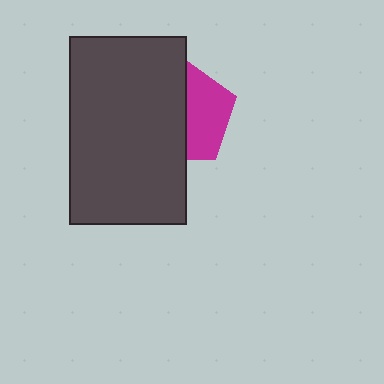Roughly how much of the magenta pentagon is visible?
A small part of it is visible (roughly 44%).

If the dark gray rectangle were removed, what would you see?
You would see the complete magenta pentagon.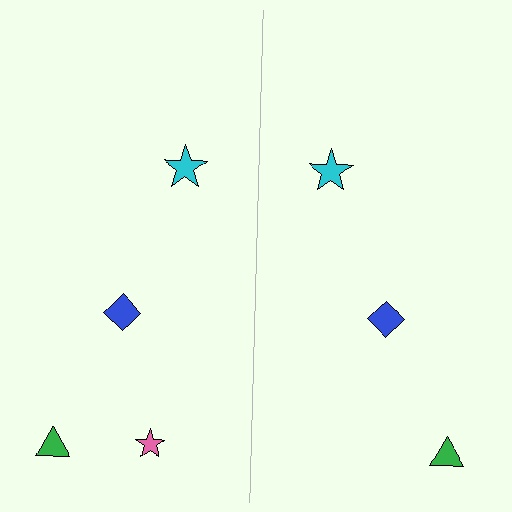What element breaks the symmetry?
A pink star is missing from the right side.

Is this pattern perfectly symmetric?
No, the pattern is not perfectly symmetric. A pink star is missing from the right side.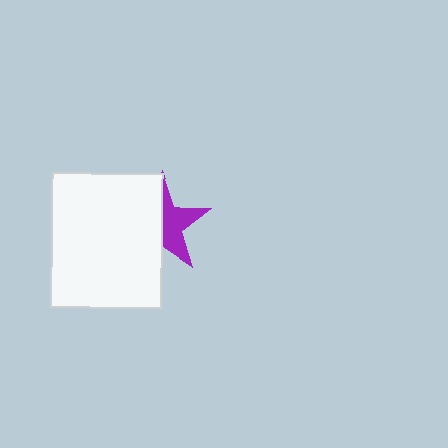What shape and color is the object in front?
The object in front is a white rectangle.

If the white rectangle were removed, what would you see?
You would see the complete purple star.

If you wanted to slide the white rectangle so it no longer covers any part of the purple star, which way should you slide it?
Slide it left — that is the most direct way to separate the two shapes.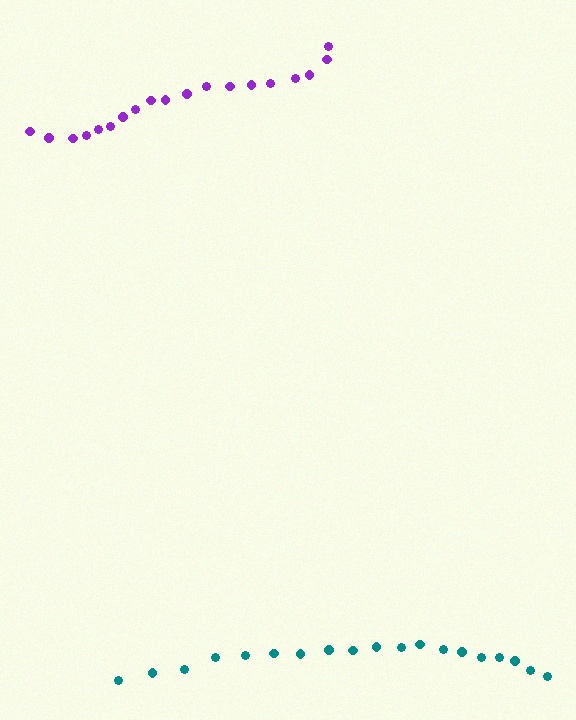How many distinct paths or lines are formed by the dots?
There are 2 distinct paths.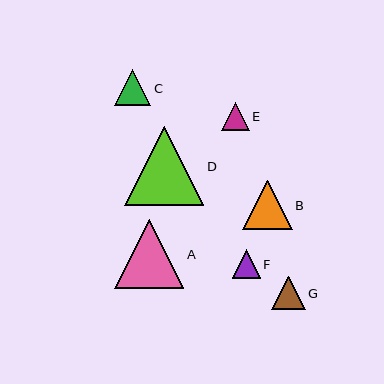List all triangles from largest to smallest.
From largest to smallest: D, A, B, C, G, F, E.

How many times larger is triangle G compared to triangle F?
Triangle G is approximately 1.2 times the size of triangle F.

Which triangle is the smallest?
Triangle E is the smallest with a size of approximately 28 pixels.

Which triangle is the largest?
Triangle D is the largest with a size of approximately 79 pixels.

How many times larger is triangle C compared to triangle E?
Triangle C is approximately 1.3 times the size of triangle E.